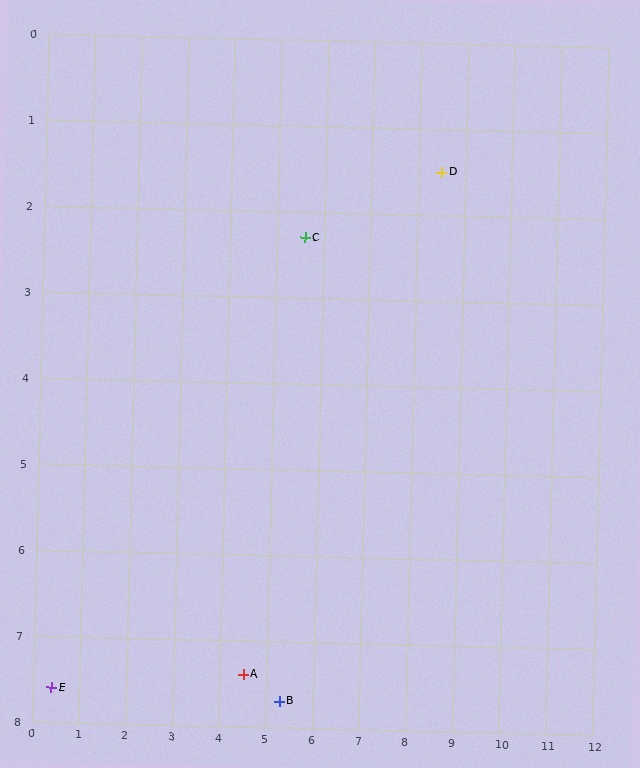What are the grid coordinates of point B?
Point B is at approximately (5.3, 7.7).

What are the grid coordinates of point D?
Point D is at approximately (8.5, 1.5).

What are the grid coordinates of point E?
Point E is at approximately (0.4, 7.6).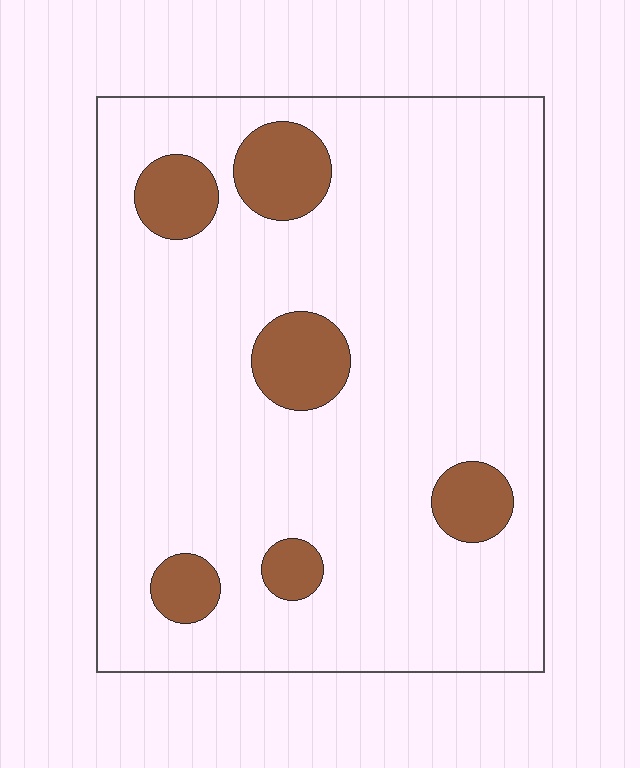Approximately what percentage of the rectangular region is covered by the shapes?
Approximately 15%.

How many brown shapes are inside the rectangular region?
6.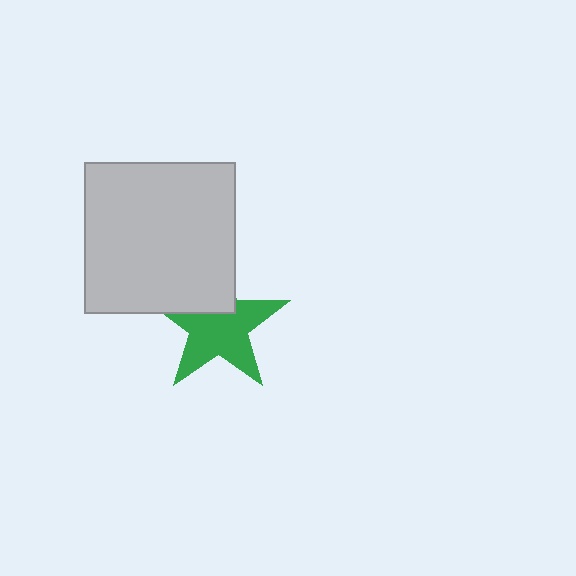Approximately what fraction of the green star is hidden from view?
Roughly 30% of the green star is hidden behind the light gray square.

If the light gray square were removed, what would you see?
You would see the complete green star.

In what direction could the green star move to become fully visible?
The green star could move down. That would shift it out from behind the light gray square entirely.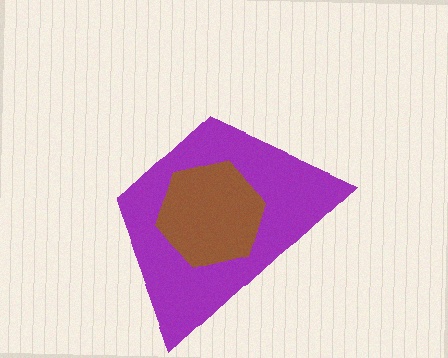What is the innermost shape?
The brown hexagon.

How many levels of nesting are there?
2.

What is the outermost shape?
The purple trapezoid.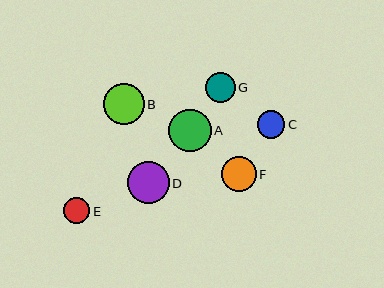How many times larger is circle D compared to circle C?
Circle D is approximately 1.5 times the size of circle C.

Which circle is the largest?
Circle A is the largest with a size of approximately 43 pixels.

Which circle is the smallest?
Circle E is the smallest with a size of approximately 26 pixels.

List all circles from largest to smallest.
From largest to smallest: A, D, B, F, G, C, E.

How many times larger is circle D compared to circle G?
Circle D is approximately 1.4 times the size of circle G.